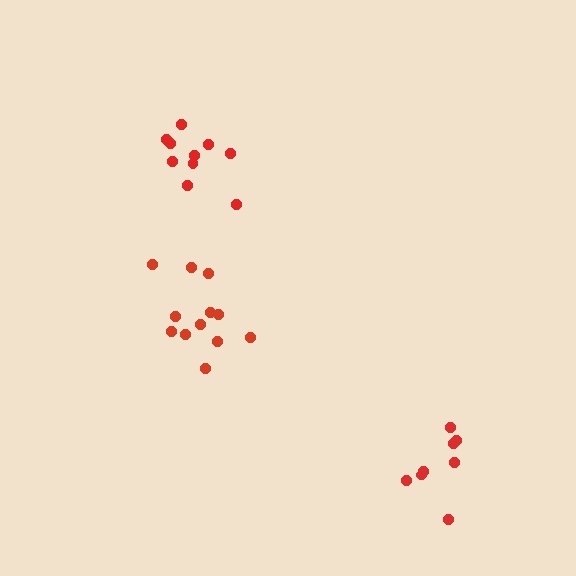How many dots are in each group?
Group 1: 12 dots, Group 2: 8 dots, Group 3: 10 dots (30 total).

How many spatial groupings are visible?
There are 3 spatial groupings.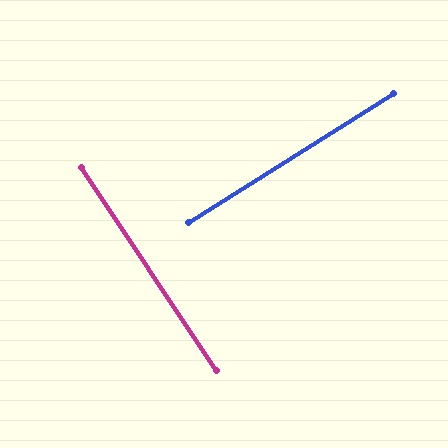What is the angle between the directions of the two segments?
Approximately 89 degrees.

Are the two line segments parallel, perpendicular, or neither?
Perpendicular — they meet at approximately 89°.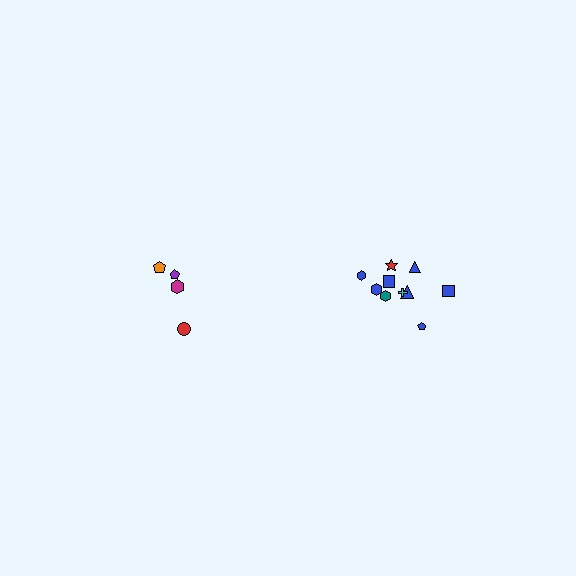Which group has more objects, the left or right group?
The right group.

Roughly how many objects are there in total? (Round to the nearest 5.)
Roughly 15 objects in total.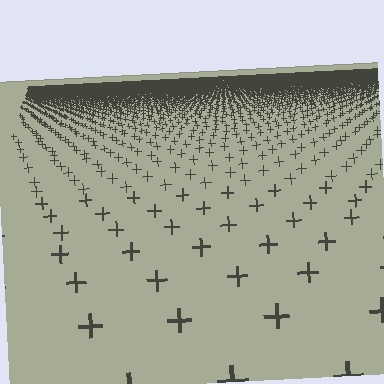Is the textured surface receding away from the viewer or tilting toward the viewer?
The surface is receding away from the viewer. Texture elements get smaller and denser toward the top.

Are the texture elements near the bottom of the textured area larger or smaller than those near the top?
Larger. Near the bottom, elements are closer to the viewer and appear at a bigger on-screen size.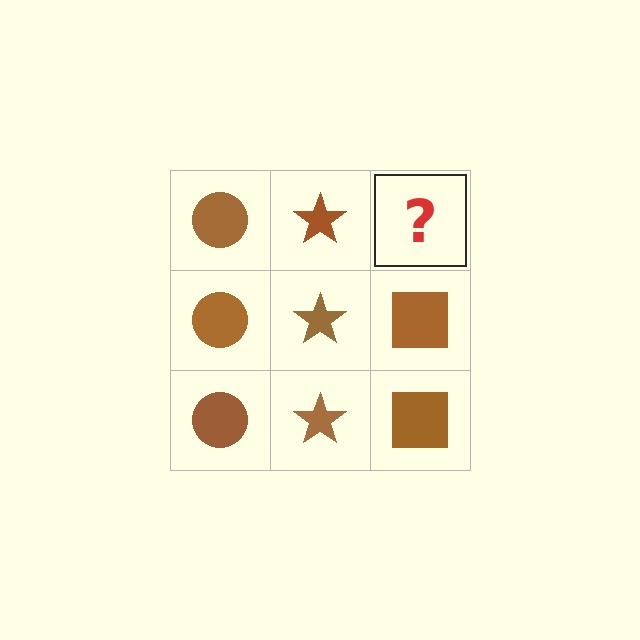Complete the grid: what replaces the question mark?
The question mark should be replaced with a brown square.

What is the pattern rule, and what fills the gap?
The rule is that each column has a consistent shape. The gap should be filled with a brown square.